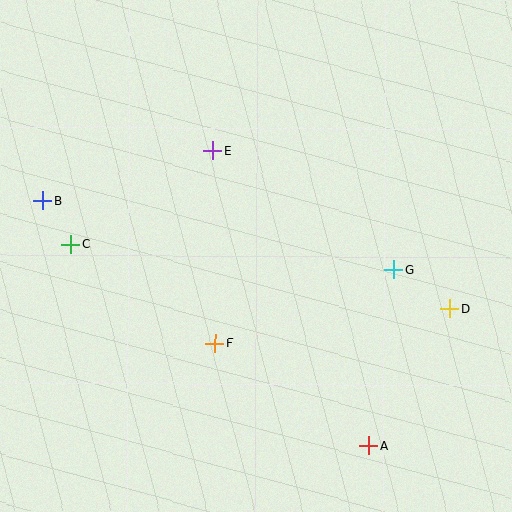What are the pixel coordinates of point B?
Point B is at (43, 201).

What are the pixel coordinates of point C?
Point C is at (71, 244).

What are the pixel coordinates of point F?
Point F is at (215, 343).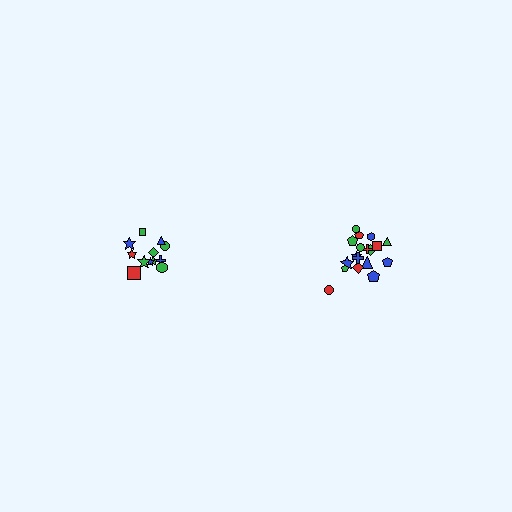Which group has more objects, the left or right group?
The right group.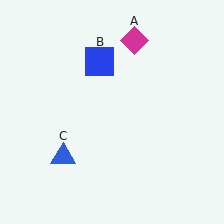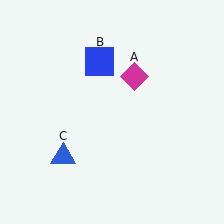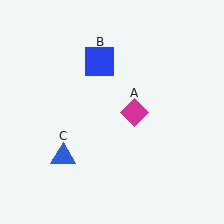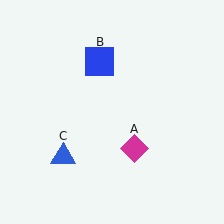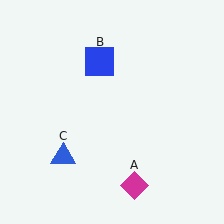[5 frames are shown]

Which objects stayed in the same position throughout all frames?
Blue square (object B) and blue triangle (object C) remained stationary.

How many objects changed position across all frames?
1 object changed position: magenta diamond (object A).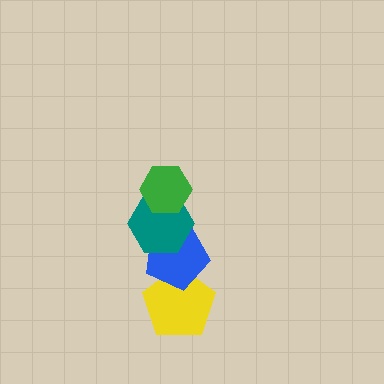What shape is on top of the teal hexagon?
The green hexagon is on top of the teal hexagon.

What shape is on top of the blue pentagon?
The teal hexagon is on top of the blue pentagon.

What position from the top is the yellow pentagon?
The yellow pentagon is 4th from the top.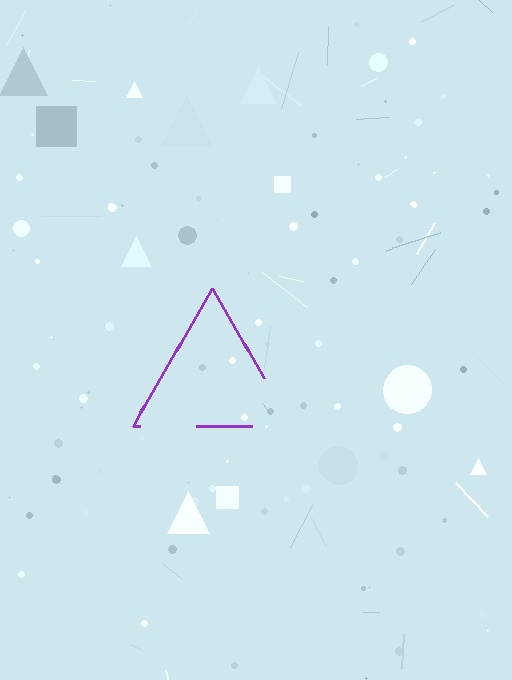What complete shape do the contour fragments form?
The contour fragments form a triangle.